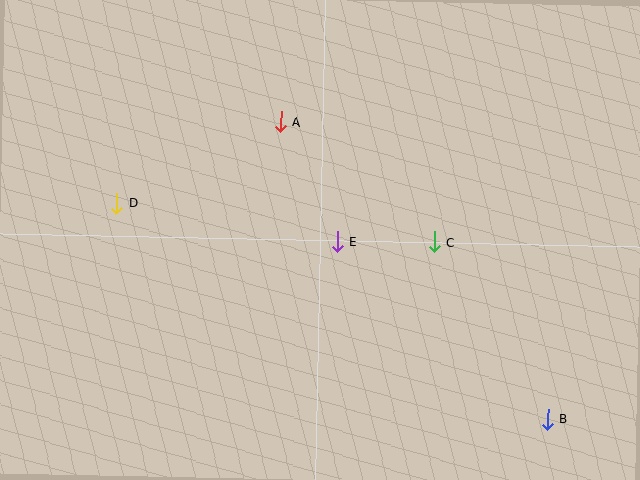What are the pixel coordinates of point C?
Point C is at (434, 242).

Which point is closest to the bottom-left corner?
Point D is closest to the bottom-left corner.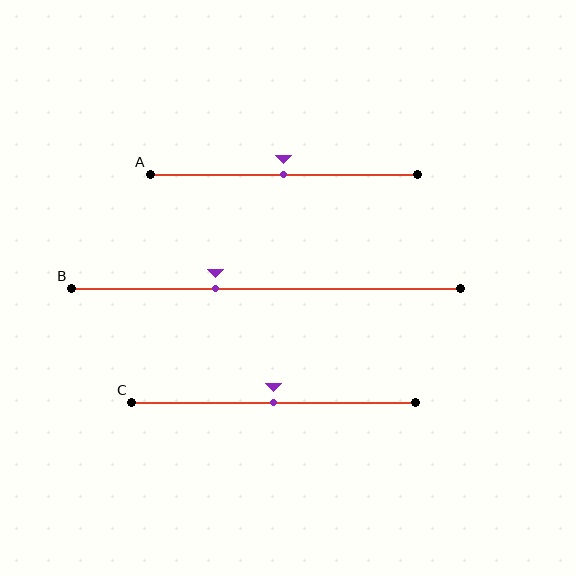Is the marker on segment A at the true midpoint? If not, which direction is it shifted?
Yes, the marker on segment A is at the true midpoint.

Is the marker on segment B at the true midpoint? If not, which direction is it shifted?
No, the marker on segment B is shifted to the left by about 13% of the segment length.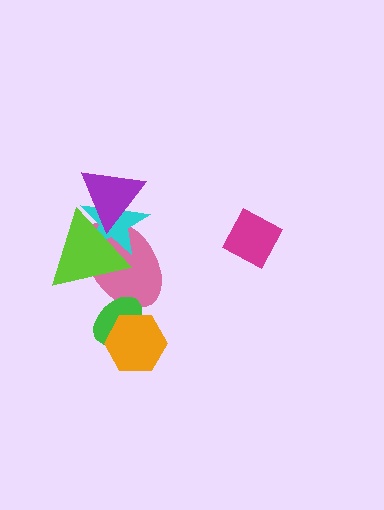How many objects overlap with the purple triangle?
3 objects overlap with the purple triangle.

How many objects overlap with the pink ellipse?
4 objects overlap with the pink ellipse.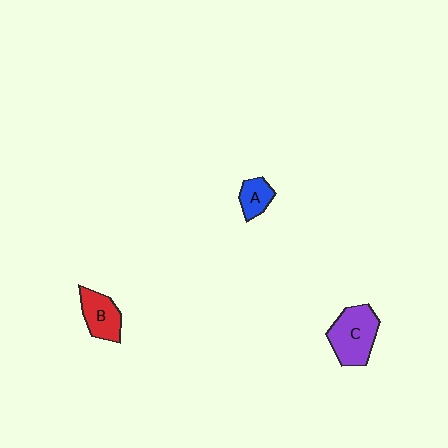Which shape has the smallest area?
Shape A (blue).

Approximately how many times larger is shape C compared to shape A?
Approximately 2.1 times.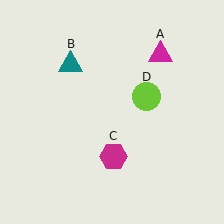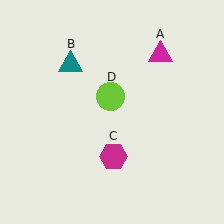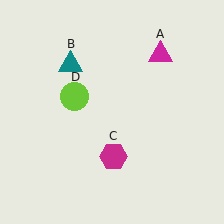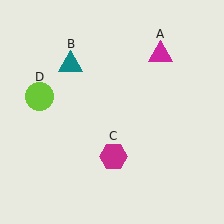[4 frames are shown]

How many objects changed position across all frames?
1 object changed position: lime circle (object D).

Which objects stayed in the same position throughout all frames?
Magenta triangle (object A) and teal triangle (object B) and magenta hexagon (object C) remained stationary.